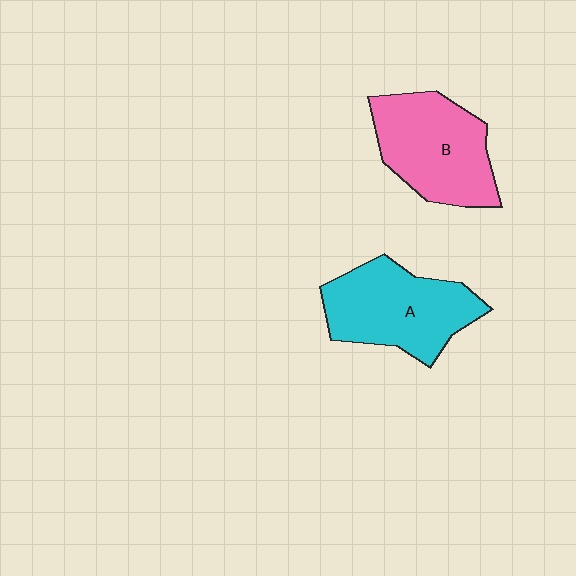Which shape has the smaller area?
Shape B (pink).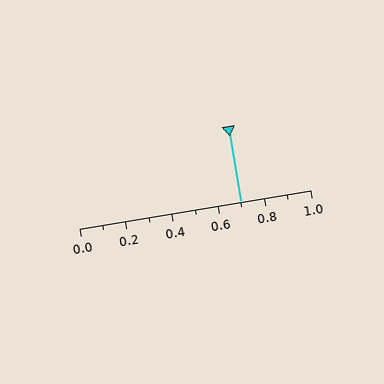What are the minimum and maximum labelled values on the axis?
The axis runs from 0.0 to 1.0.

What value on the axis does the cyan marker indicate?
The marker indicates approximately 0.7.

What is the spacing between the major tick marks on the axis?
The major ticks are spaced 0.2 apart.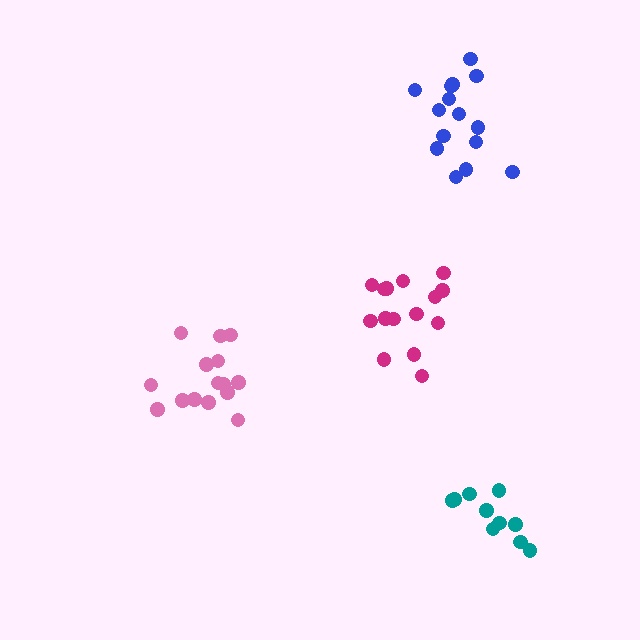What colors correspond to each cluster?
The clusters are colored: magenta, teal, pink, blue.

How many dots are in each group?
Group 1: 15 dots, Group 2: 10 dots, Group 3: 15 dots, Group 4: 15 dots (55 total).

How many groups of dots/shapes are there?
There are 4 groups.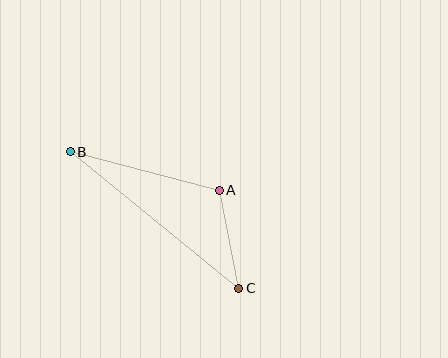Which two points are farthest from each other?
Points B and C are farthest from each other.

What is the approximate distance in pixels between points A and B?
The distance between A and B is approximately 154 pixels.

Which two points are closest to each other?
Points A and C are closest to each other.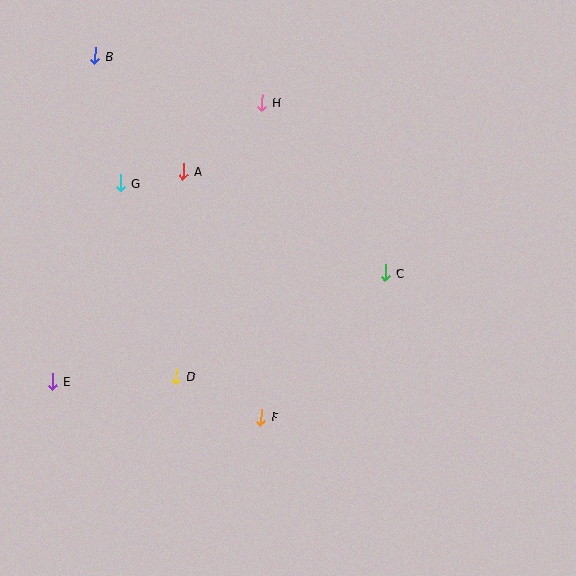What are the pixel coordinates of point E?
Point E is at (53, 381).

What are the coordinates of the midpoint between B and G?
The midpoint between B and G is at (108, 120).